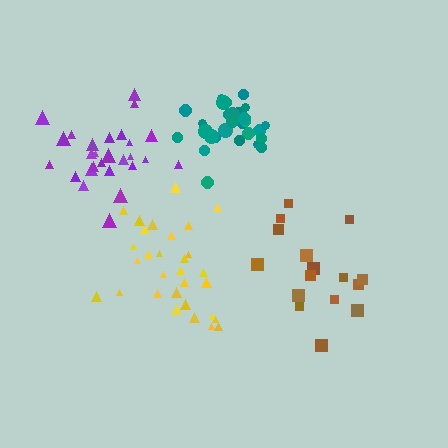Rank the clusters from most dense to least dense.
teal, purple, yellow, brown.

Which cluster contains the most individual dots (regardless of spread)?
Yellow (30).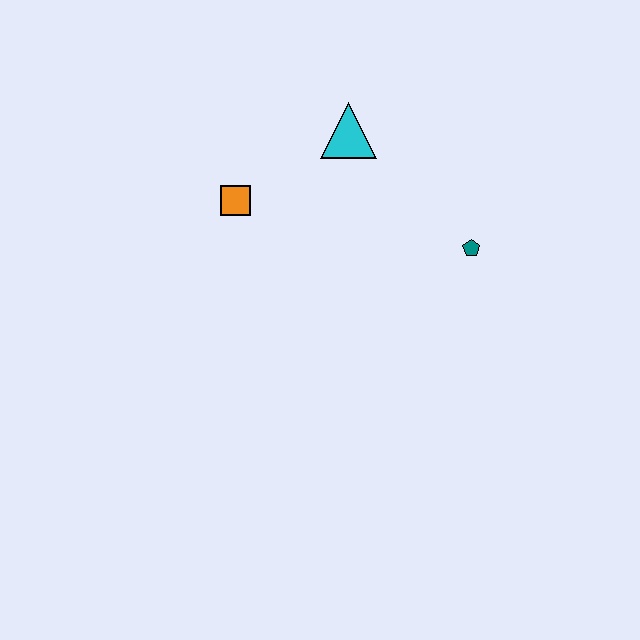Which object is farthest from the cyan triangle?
The teal pentagon is farthest from the cyan triangle.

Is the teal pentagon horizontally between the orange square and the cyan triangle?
No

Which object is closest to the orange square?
The cyan triangle is closest to the orange square.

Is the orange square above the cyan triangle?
No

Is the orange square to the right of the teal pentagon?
No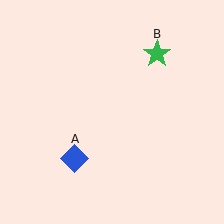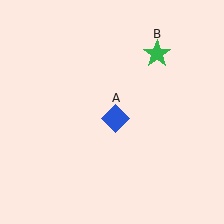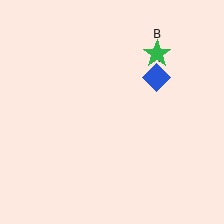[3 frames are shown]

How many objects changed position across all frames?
1 object changed position: blue diamond (object A).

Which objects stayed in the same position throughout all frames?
Green star (object B) remained stationary.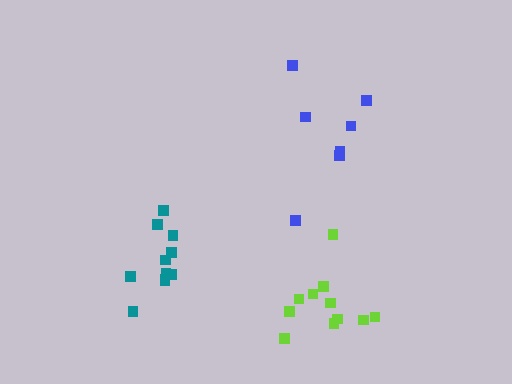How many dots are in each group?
Group 1: 11 dots, Group 2: 7 dots, Group 3: 11 dots (29 total).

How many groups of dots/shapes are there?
There are 3 groups.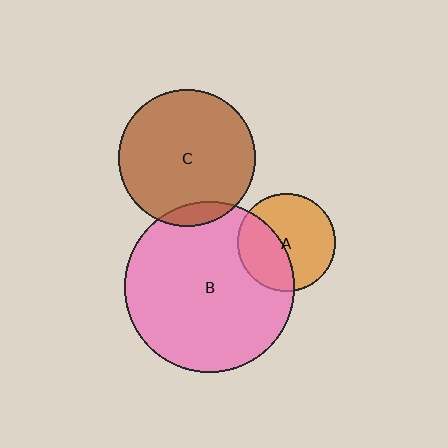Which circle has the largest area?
Circle B (pink).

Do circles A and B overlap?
Yes.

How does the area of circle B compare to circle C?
Approximately 1.6 times.